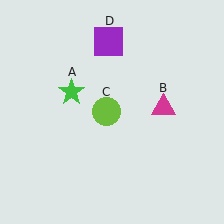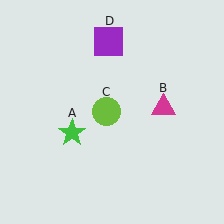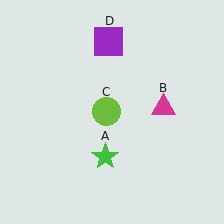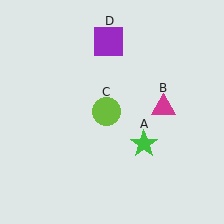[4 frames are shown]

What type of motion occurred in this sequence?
The green star (object A) rotated counterclockwise around the center of the scene.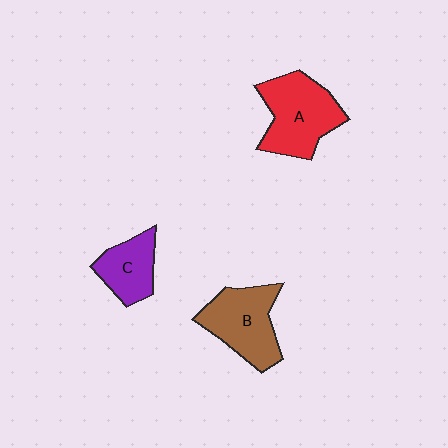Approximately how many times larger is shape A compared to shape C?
Approximately 1.6 times.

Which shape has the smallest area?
Shape C (purple).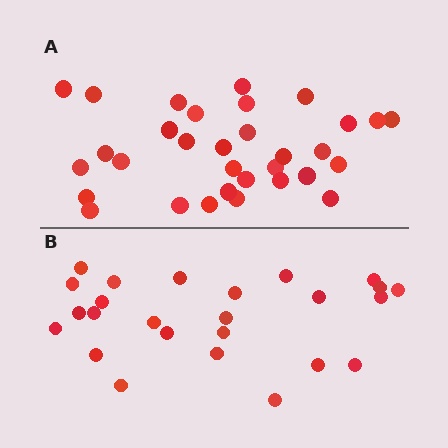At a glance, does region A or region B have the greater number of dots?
Region A (the top region) has more dots.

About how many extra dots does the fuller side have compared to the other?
Region A has roughly 8 or so more dots than region B.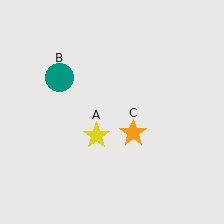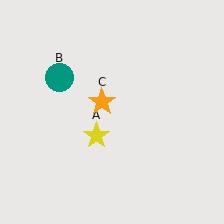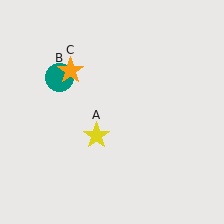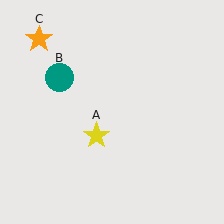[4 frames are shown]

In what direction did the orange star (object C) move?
The orange star (object C) moved up and to the left.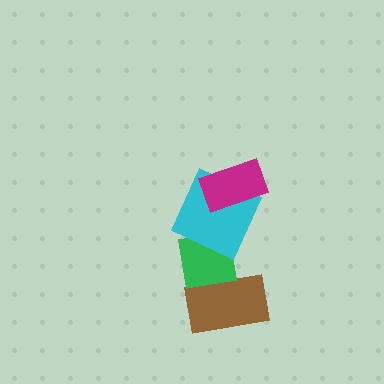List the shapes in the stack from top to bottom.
From top to bottom: the magenta rectangle, the cyan square, the green square, the brown rectangle.